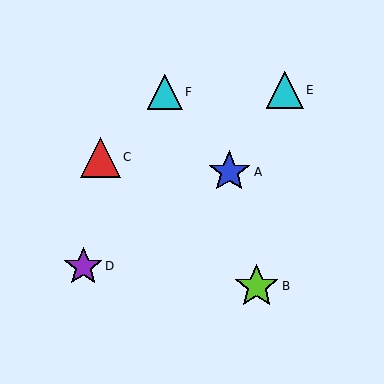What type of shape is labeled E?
Shape E is a cyan triangle.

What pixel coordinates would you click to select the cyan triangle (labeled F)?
Click at (165, 92) to select the cyan triangle F.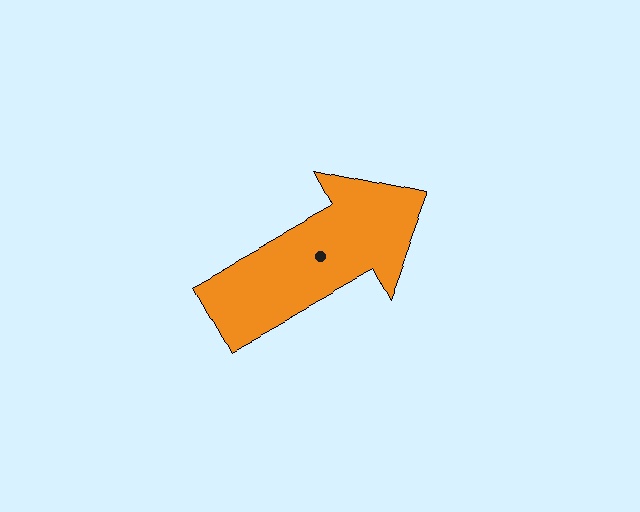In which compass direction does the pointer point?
Northeast.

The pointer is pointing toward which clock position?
Roughly 2 o'clock.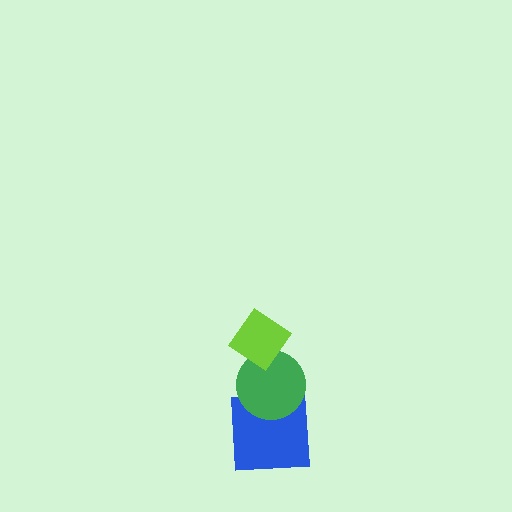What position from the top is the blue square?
The blue square is 3rd from the top.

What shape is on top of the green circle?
The lime diamond is on top of the green circle.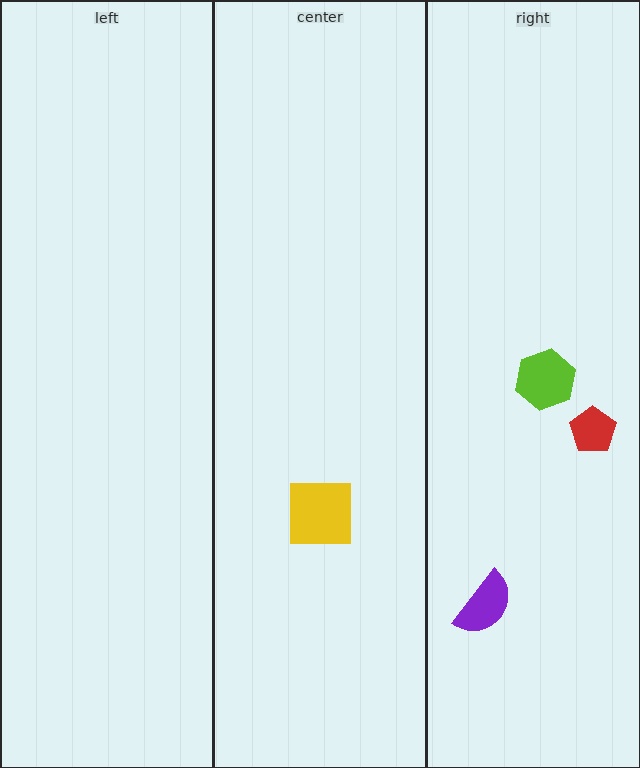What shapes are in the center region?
The yellow square.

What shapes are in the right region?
The purple semicircle, the lime hexagon, the red pentagon.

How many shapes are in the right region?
3.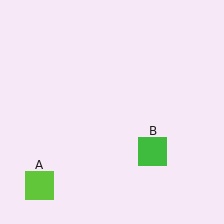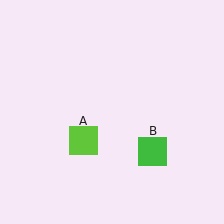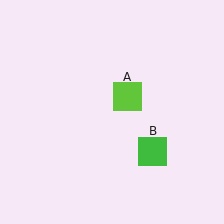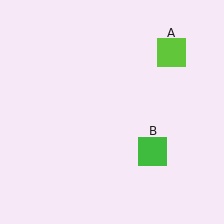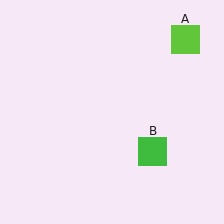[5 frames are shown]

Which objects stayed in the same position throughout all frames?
Green square (object B) remained stationary.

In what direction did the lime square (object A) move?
The lime square (object A) moved up and to the right.